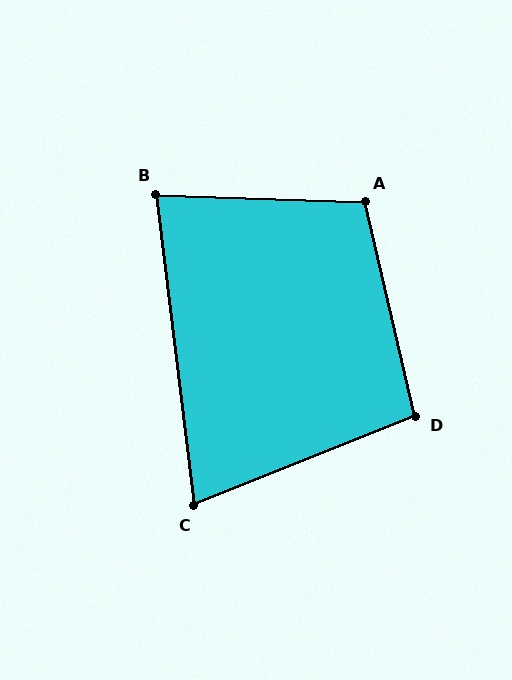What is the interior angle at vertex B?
Approximately 81 degrees (acute).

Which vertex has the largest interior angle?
A, at approximately 105 degrees.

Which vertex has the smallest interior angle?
C, at approximately 75 degrees.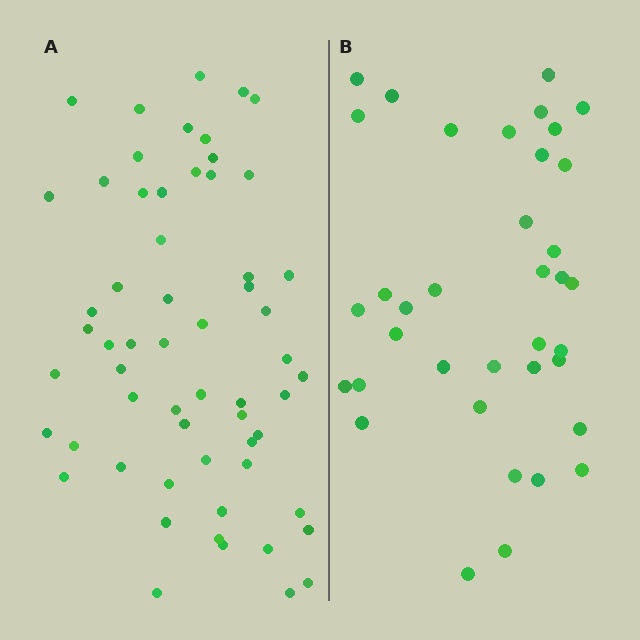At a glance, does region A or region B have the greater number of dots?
Region A (the left region) has more dots.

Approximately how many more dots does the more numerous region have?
Region A has approximately 20 more dots than region B.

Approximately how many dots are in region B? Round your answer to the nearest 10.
About 40 dots. (The exact count is 37, which rounds to 40.)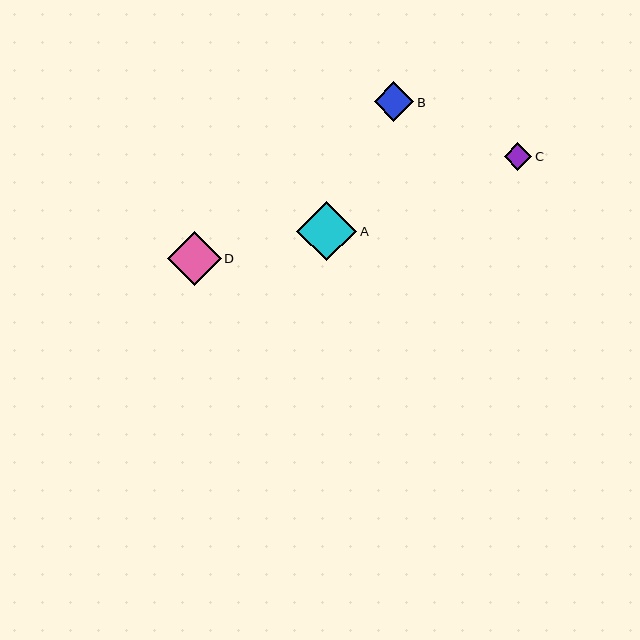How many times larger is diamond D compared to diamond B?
Diamond D is approximately 1.4 times the size of diamond B.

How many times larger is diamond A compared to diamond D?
Diamond A is approximately 1.1 times the size of diamond D.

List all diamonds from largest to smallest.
From largest to smallest: A, D, B, C.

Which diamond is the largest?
Diamond A is the largest with a size of approximately 60 pixels.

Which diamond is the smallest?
Diamond C is the smallest with a size of approximately 28 pixels.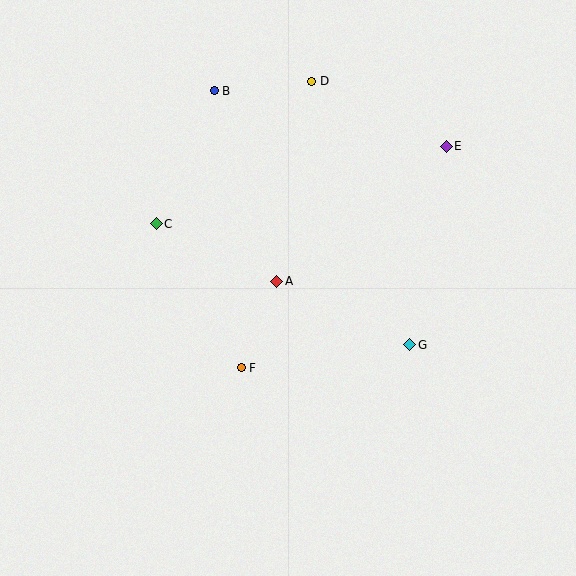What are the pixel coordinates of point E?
Point E is at (446, 146).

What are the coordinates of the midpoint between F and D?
The midpoint between F and D is at (277, 224).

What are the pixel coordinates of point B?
Point B is at (214, 91).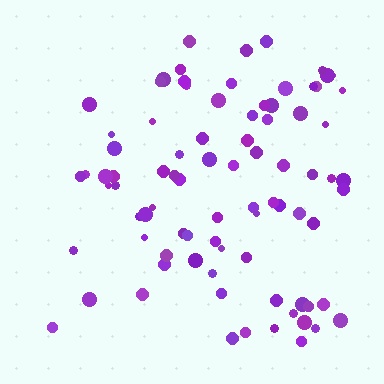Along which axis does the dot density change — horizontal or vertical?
Horizontal.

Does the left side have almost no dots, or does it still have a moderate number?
Still a moderate number, just noticeably fewer than the right.